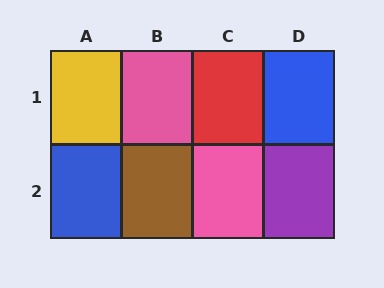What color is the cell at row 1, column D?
Blue.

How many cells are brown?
1 cell is brown.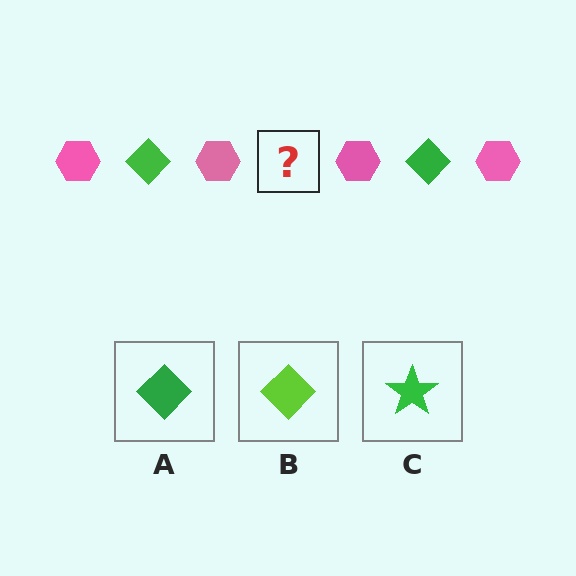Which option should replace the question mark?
Option A.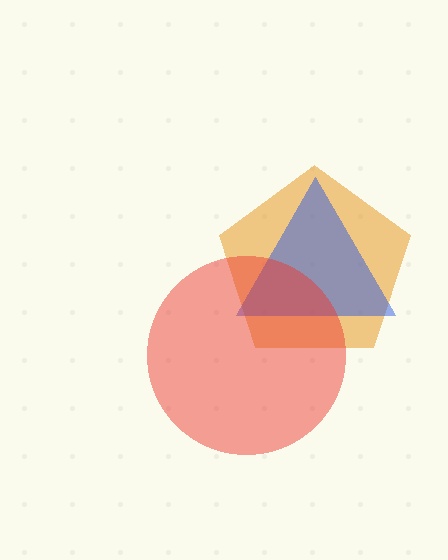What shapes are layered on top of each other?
The layered shapes are: an orange pentagon, a blue triangle, a red circle.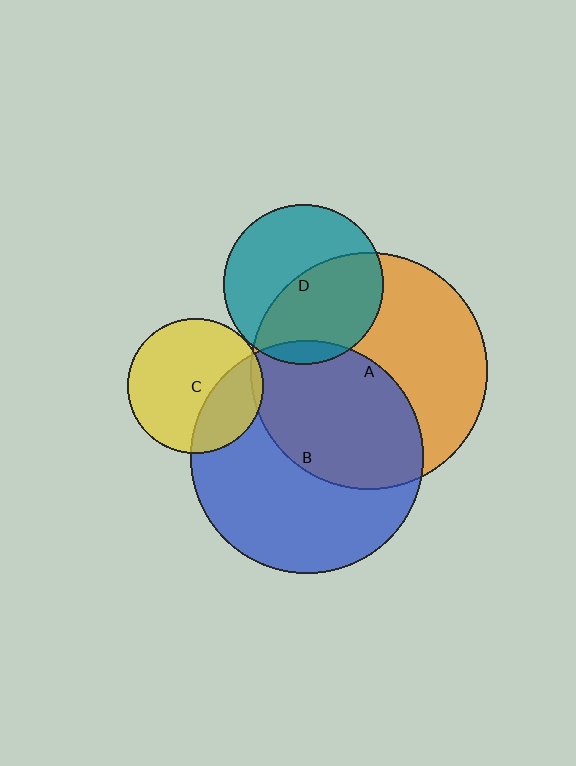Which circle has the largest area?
Circle A (orange).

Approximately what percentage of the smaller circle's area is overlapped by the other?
Approximately 50%.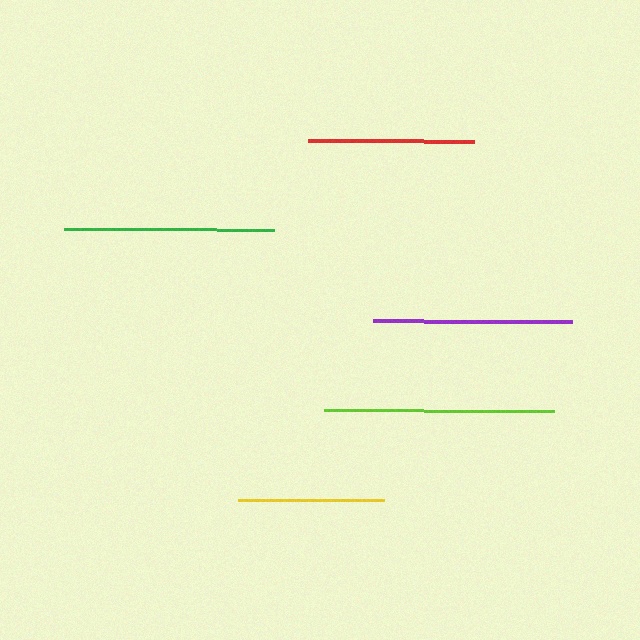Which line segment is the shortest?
The yellow line is the shortest at approximately 145 pixels.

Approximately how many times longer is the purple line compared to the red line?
The purple line is approximately 1.2 times the length of the red line.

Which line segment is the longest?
The lime line is the longest at approximately 230 pixels.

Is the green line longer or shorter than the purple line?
The green line is longer than the purple line.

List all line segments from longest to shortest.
From longest to shortest: lime, green, purple, red, yellow.